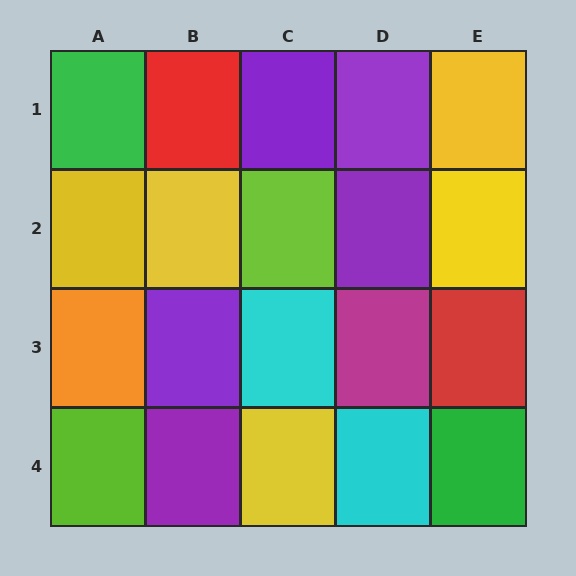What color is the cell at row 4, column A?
Lime.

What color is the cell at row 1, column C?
Purple.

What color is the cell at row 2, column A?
Yellow.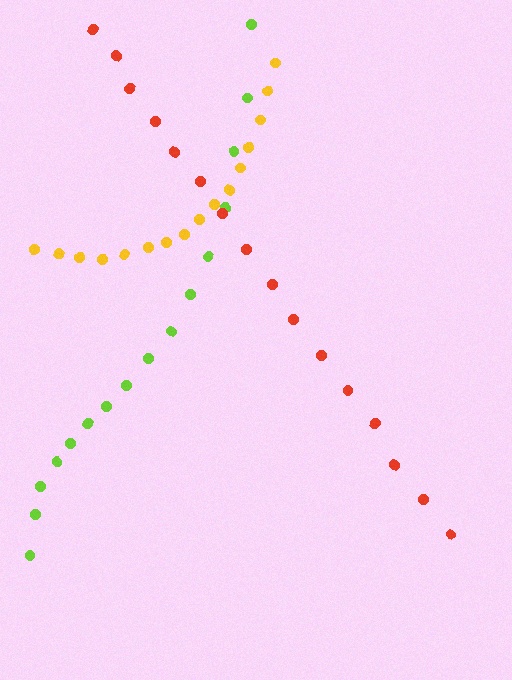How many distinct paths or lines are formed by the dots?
There are 3 distinct paths.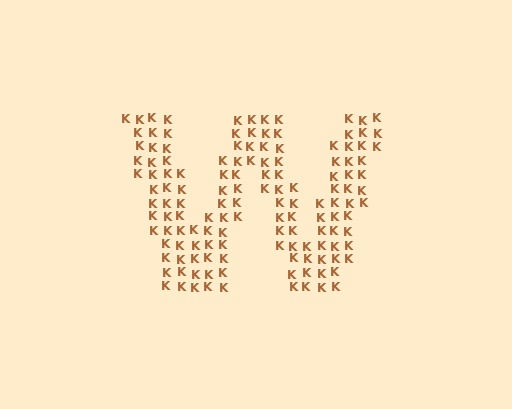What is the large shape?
The large shape is the letter W.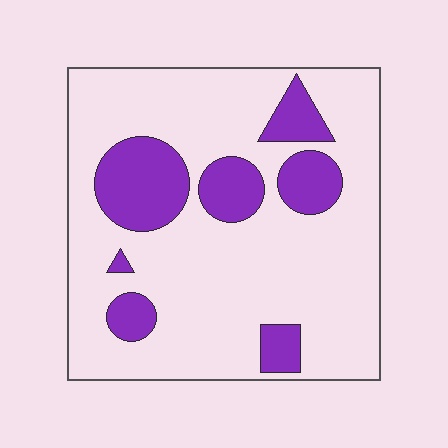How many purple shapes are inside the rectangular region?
7.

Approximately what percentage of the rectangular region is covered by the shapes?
Approximately 20%.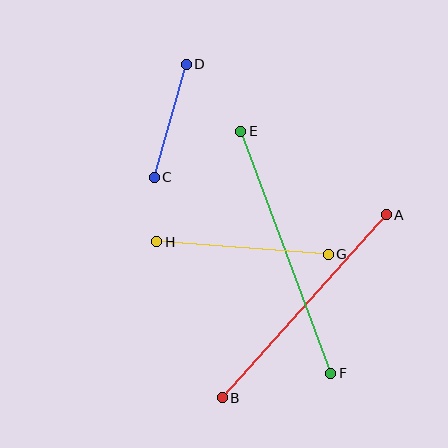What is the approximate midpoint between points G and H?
The midpoint is at approximately (242, 248) pixels.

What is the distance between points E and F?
The distance is approximately 258 pixels.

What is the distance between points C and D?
The distance is approximately 118 pixels.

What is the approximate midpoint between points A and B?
The midpoint is at approximately (304, 306) pixels.